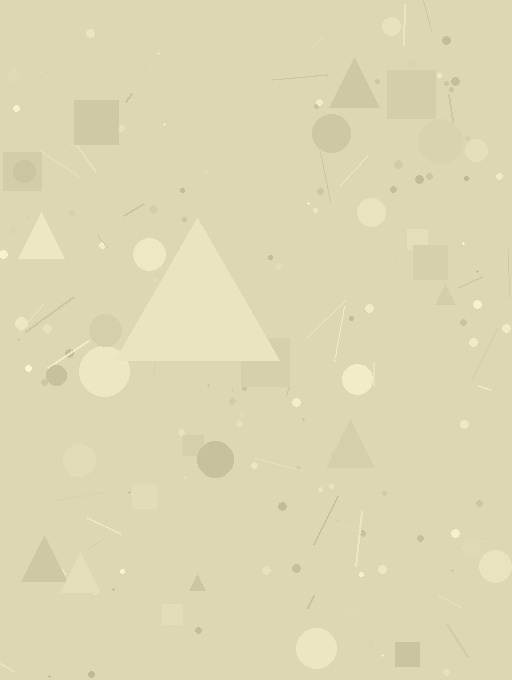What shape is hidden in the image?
A triangle is hidden in the image.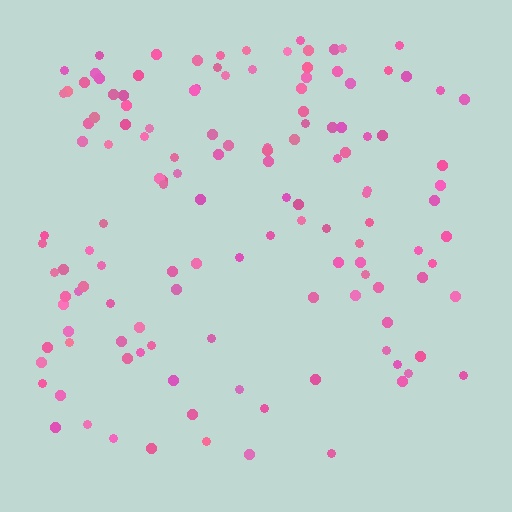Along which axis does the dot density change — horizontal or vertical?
Vertical.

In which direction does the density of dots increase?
From bottom to top, with the top side densest.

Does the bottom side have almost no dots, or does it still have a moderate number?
Still a moderate number, just noticeably fewer than the top.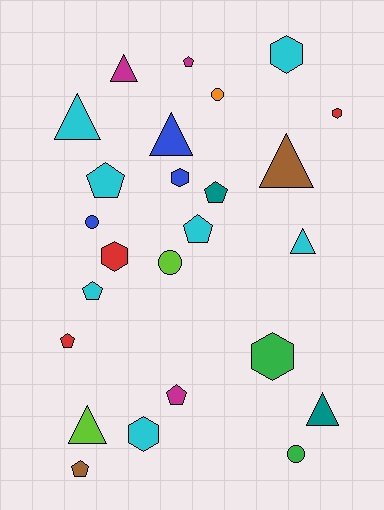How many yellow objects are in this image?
There are no yellow objects.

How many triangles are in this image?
There are 7 triangles.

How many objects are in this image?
There are 25 objects.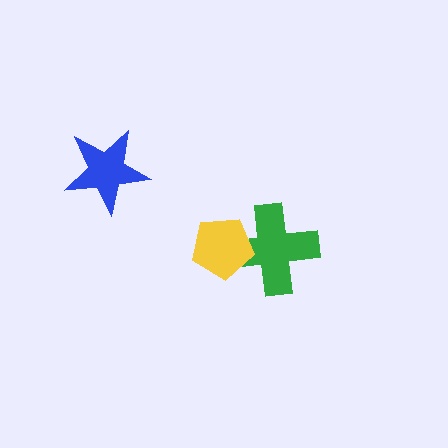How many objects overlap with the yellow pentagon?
1 object overlaps with the yellow pentagon.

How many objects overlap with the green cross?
1 object overlaps with the green cross.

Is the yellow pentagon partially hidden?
No, no other shape covers it.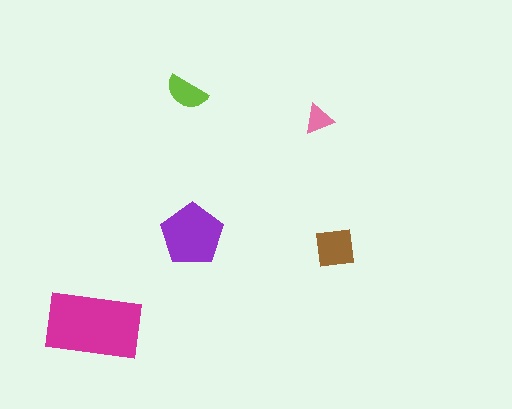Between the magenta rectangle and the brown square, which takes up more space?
The magenta rectangle.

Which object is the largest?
The magenta rectangle.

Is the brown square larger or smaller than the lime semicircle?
Larger.